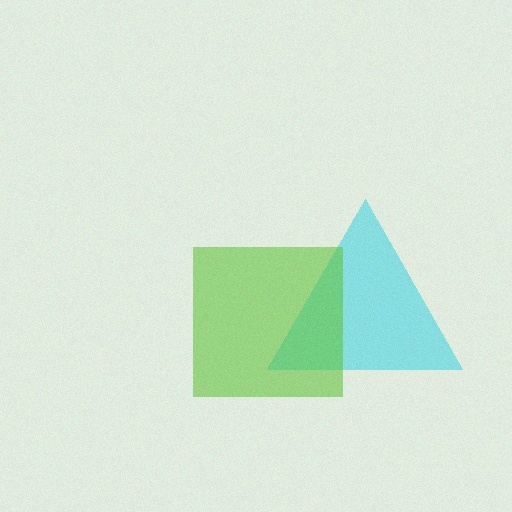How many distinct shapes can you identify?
There are 2 distinct shapes: a cyan triangle, a lime square.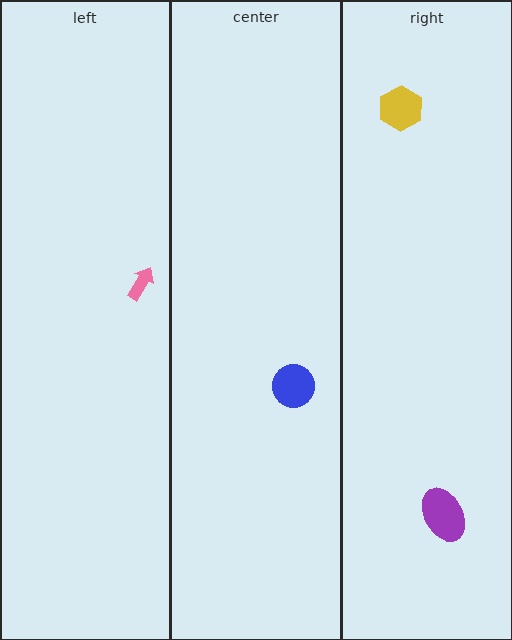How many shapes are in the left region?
1.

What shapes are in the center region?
The blue circle.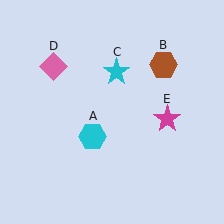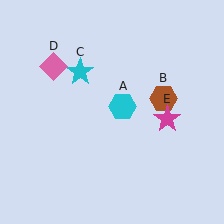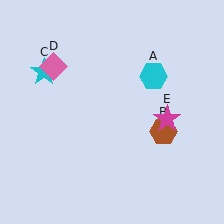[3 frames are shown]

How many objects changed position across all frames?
3 objects changed position: cyan hexagon (object A), brown hexagon (object B), cyan star (object C).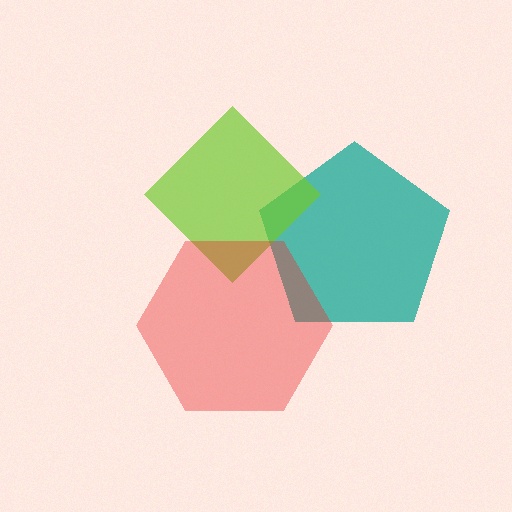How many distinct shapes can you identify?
There are 3 distinct shapes: a teal pentagon, a lime diamond, a red hexagon.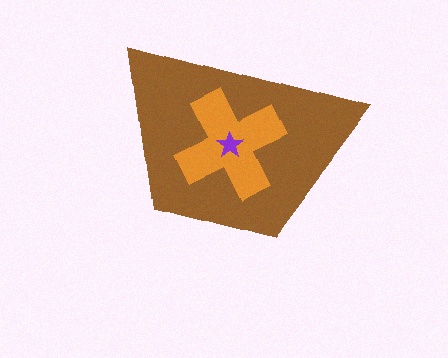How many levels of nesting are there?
3.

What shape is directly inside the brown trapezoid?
The orange cross.